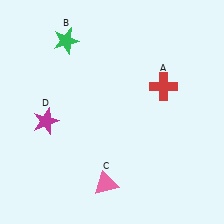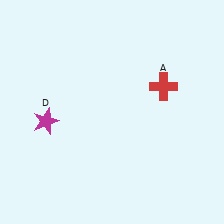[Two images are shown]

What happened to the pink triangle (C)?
The pink triangle (C) was removed in Image 2. It was in the bottom-left area of Image 1.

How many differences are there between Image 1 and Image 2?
There are 2 differences between the two images.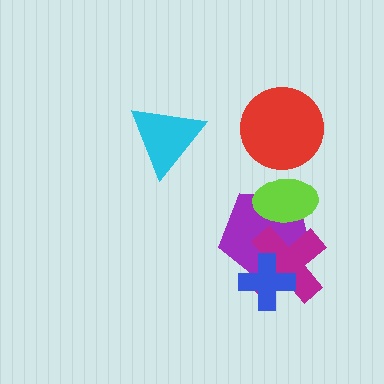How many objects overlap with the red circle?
0 objects overlap with the red circle.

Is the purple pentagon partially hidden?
Yes, it is partially covered by another shape.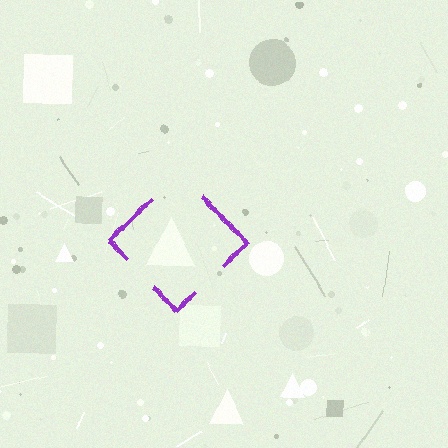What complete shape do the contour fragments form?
The contour fragments form a diamond.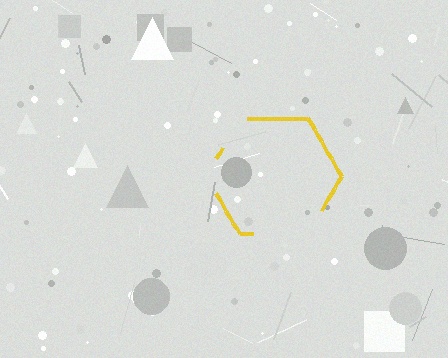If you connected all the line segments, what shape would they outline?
They would outline a hexagon.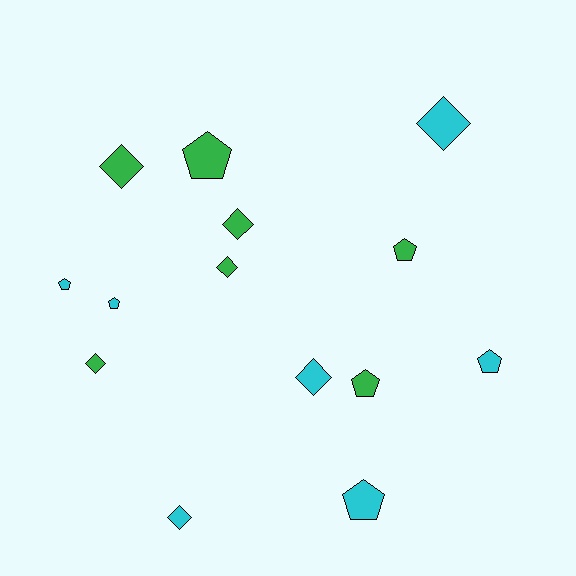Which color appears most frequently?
Cyan, with 7 objects.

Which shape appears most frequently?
Pentagon, with 7 objects.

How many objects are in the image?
There are 14 objects.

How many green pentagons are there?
There are 3 green pentagons.